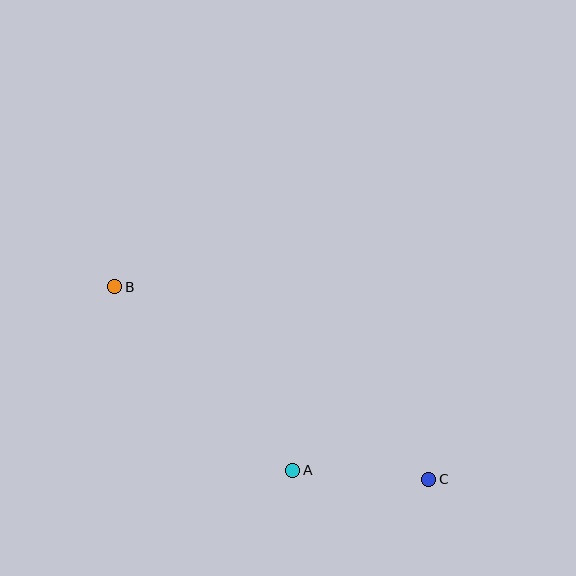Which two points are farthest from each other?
Points B and C are farthest from each other.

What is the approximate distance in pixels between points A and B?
The distance between A and B is approximately 255 pixels.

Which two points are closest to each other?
Points A and C are closest to each other.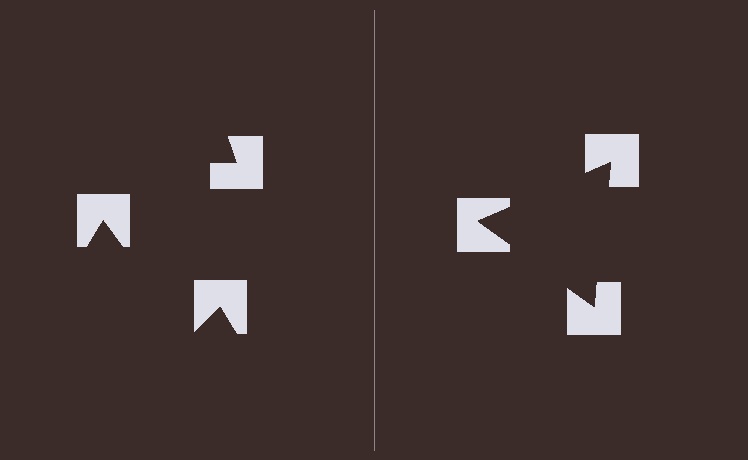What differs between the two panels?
The notched squares are positioned identically on both sides; only the wedge orientations differ. On the right they align to a triangle; on the left they are misaligned.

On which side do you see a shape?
An illusory triangle appears on the right side. On the left side the wedge cuts are rotated, so no coherent shape forms.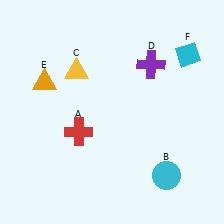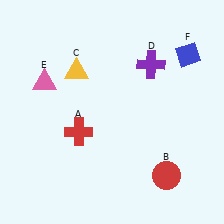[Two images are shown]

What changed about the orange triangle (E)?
In Image 1, E is orange. In Image 2, it changed to pink.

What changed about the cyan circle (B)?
In Image 1, B is cyan. In Image 2, it changed to red.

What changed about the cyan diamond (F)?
In Image 1, F is cyan. In Image 2, it changed to blue.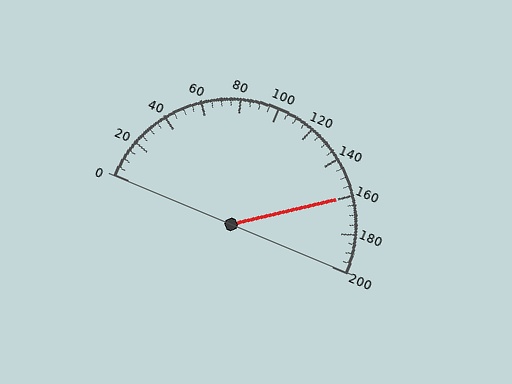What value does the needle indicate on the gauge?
The needle indicates approximately 160.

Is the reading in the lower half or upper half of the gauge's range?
The reading is in the upper half of the range (0 to 200).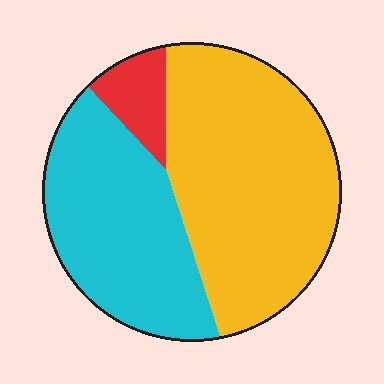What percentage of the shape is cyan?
Cyan takes up about three eighths (3/8) of the shape.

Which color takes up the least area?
Red, at roughly 10%.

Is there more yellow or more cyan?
Yellow.